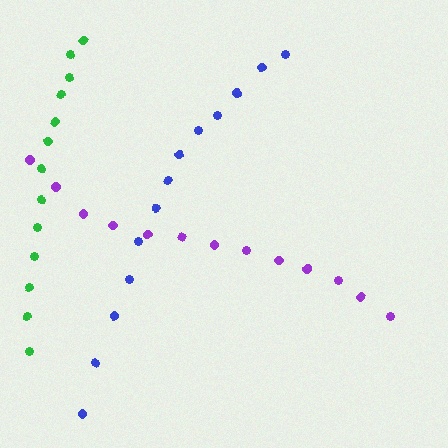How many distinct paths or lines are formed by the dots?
There are 3 distinct paths.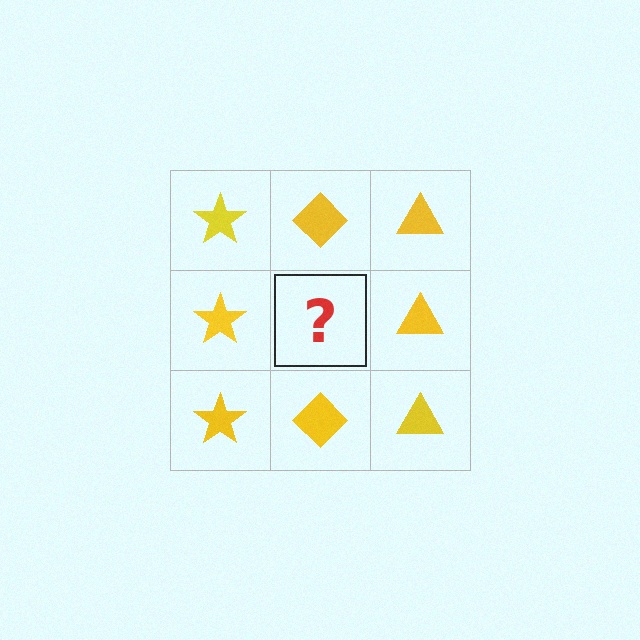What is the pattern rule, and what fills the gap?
The rule is that each column has a consistent shape. The gap should be filled with a yellow diamond.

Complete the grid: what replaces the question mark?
The question mark should be replaced with a yellow diamond.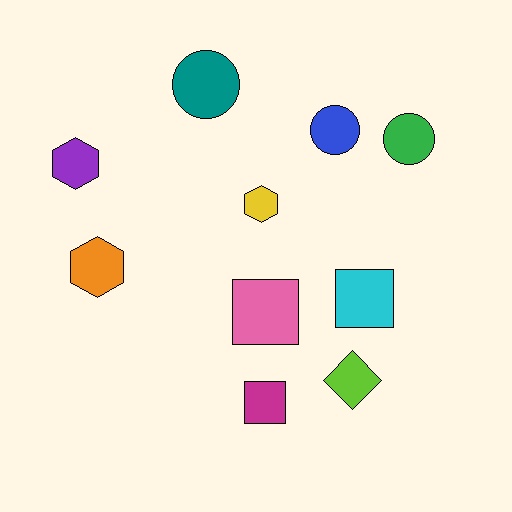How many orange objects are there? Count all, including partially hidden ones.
There is 1 orange object.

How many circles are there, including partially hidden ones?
There are 3 circles.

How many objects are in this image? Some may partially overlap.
There are 10 objects.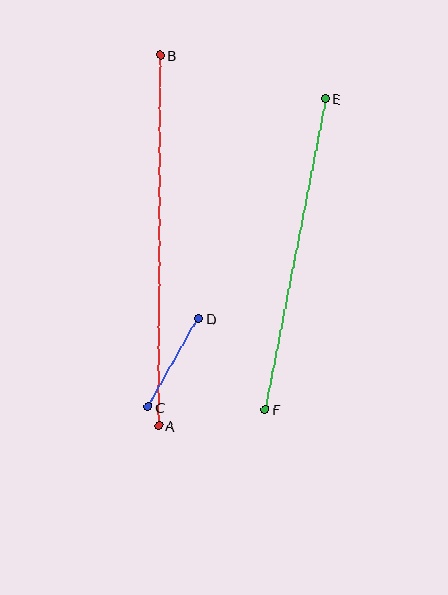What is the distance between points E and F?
The distance is approximately 317 pixels.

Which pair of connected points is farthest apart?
Points A and B are farthest apart.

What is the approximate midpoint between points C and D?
The midpoint is at approximately (173, 363) pixels.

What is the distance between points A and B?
The distance is approximately 371 pixels.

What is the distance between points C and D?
The distance is approximately 102 pixels.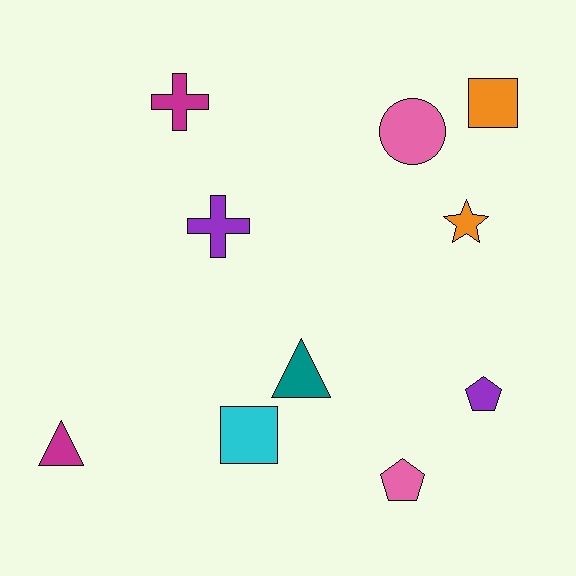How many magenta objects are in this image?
There are 2 magenta objects.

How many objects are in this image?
There are 10 objects.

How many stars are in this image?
There is 1 star.